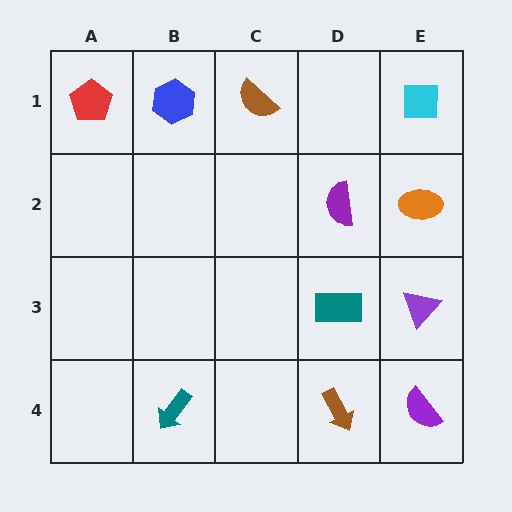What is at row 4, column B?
A teal arrow.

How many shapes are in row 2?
2 shapes.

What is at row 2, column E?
An orange ellipse.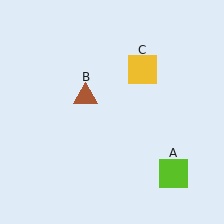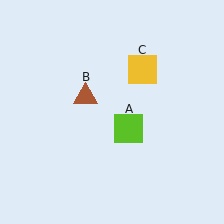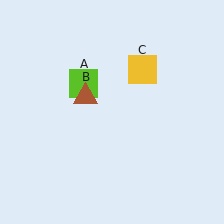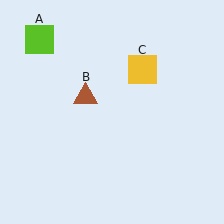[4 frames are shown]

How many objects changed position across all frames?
1 object changed position: lime square (object A).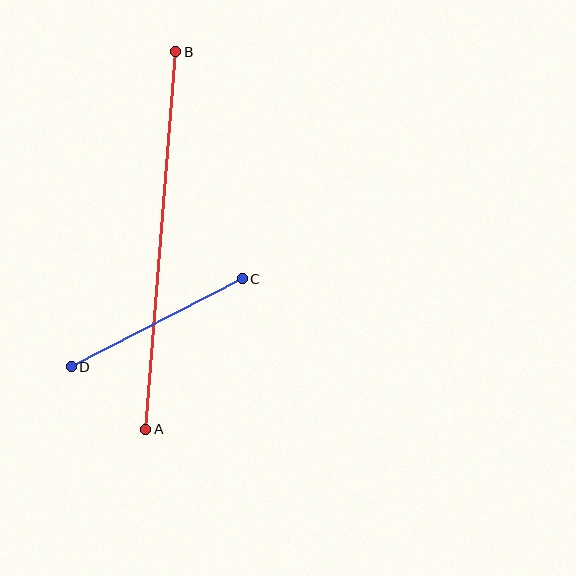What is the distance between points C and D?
The distance is approximately 192 pixels.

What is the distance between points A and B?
The distance is approximately 378 pixels.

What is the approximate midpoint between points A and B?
The midpoint is at approximately (161, 240) pixels.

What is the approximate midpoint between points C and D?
The midpoint is at approximately (157, 323) pixels.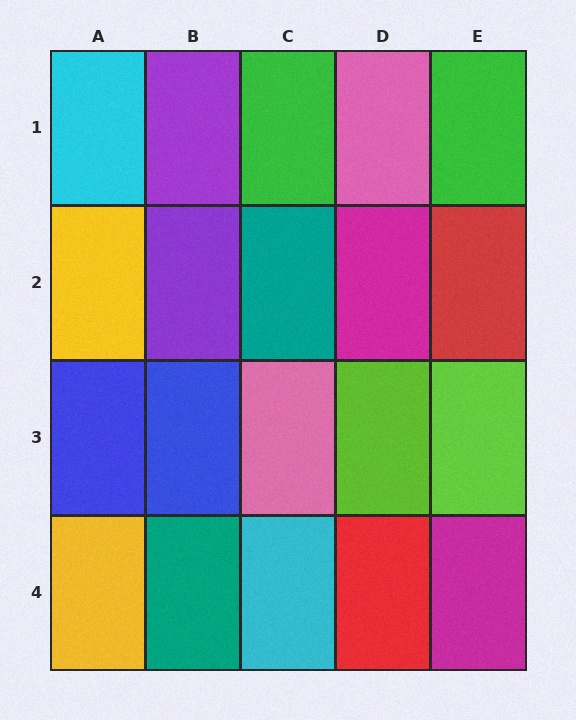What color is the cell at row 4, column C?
Cyan.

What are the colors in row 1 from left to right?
Cyan, purple, green, pink, green.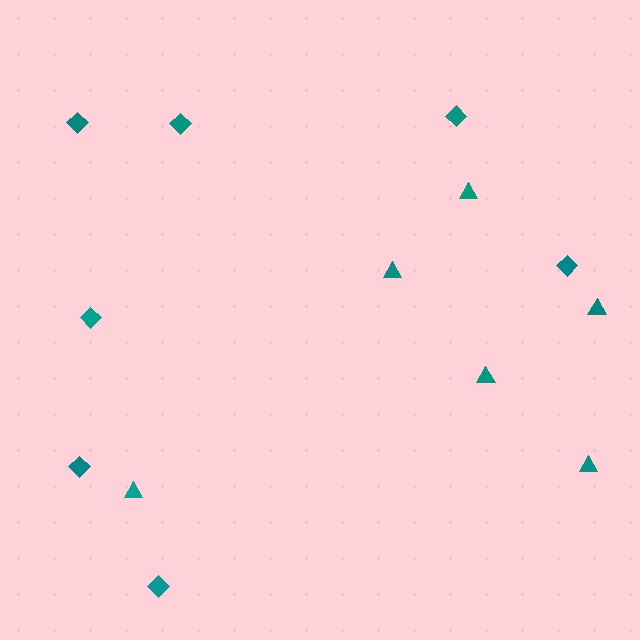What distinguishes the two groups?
There are 2 groups: one group of diamonds (7) and one group of triangles (6).